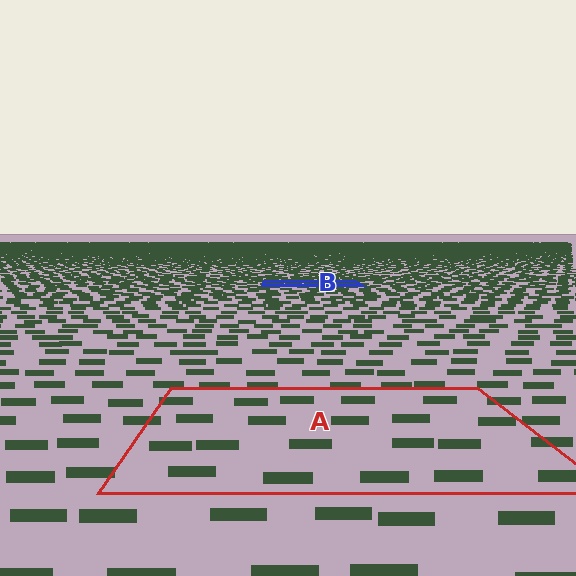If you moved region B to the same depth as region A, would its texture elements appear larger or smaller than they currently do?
They would appear larger. At a closer depth, the same texture elements are projected at a bigger on-screen size.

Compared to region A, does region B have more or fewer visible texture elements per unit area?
Region B has more texture elements per unit area — they are packed more densely because it is farther away.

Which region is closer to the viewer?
Region A is closer. The texture elements there are larger and more spread out.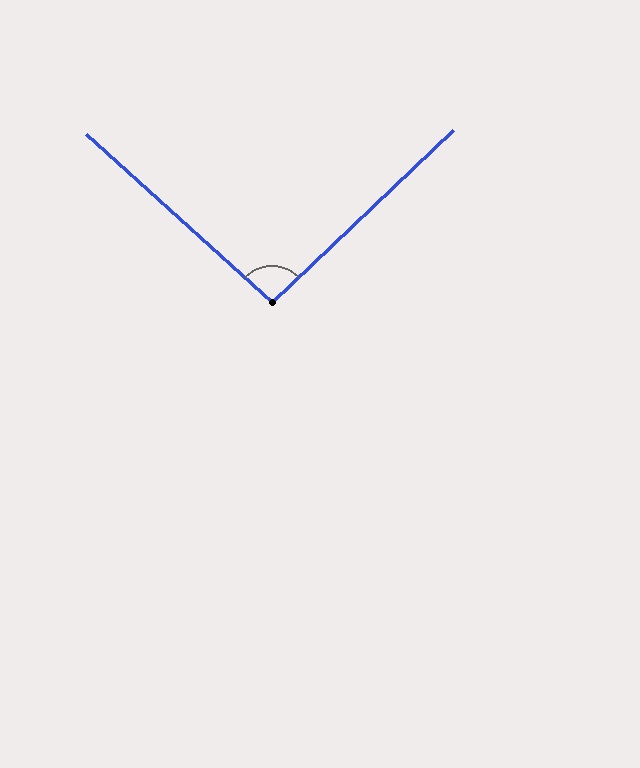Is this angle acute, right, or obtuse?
It is approximately a right angle.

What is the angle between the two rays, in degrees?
Approximately 94 degrees.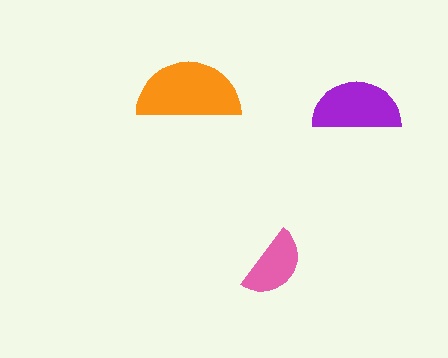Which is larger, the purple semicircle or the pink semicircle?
The purple one.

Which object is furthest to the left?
The orange semicircle is leftmost.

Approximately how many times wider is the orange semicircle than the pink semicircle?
About 1.5 times wider.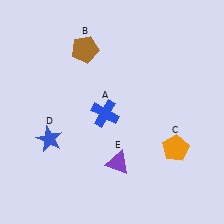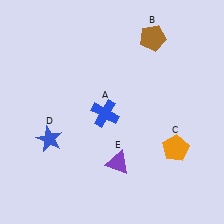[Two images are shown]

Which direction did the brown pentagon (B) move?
The brown pentagon (B) moved right.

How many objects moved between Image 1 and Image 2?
1 object moved between the two images.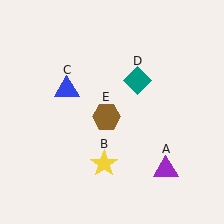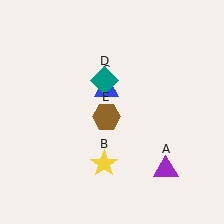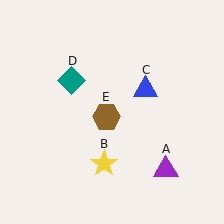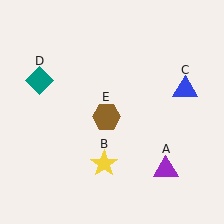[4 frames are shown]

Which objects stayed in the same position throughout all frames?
Purple triangle (object A) and yellow star (object B) and brown hexagon (object E) remained stationary.